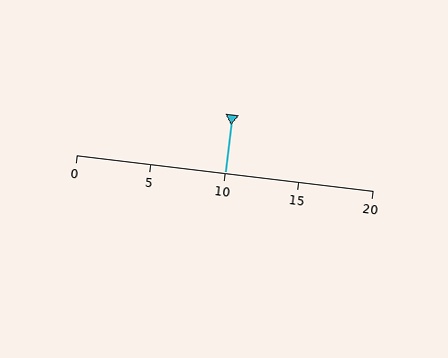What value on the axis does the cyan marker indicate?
The marker indicates approximately 10.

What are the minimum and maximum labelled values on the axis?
The axis runs from 0 to 20.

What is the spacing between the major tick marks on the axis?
The major ticks are spaced 5 apart.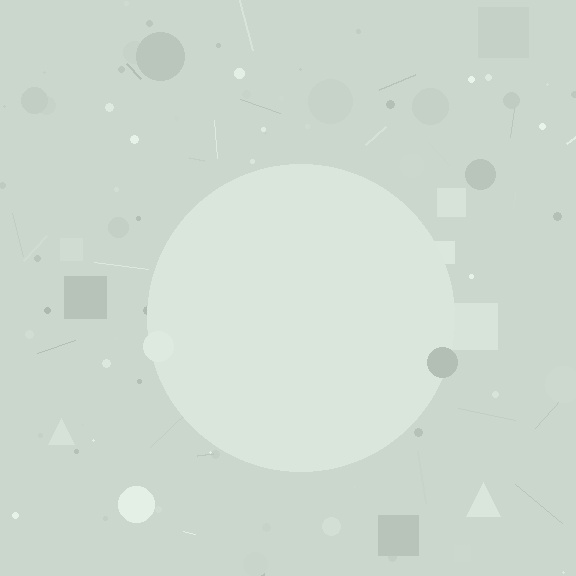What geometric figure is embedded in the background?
A circle is embedded in the background.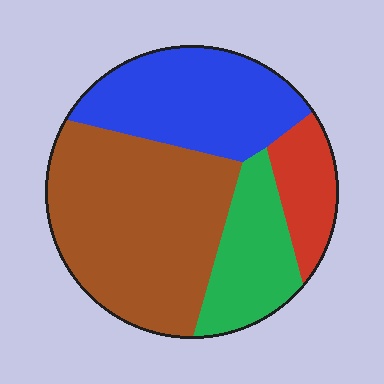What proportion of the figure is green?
Green covers about 15% of the figure.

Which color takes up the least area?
Red, at roughly 10%.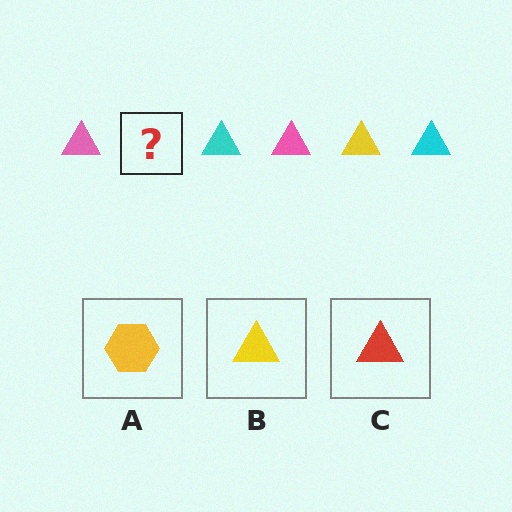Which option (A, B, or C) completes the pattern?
B.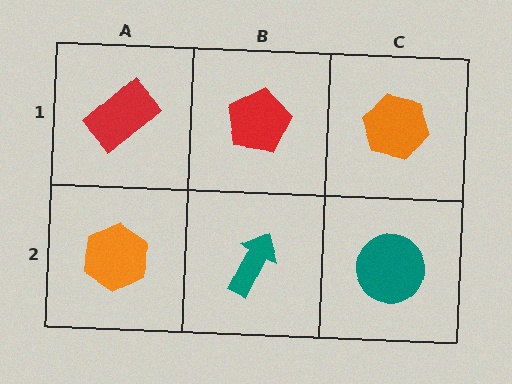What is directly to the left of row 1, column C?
A red pentagon.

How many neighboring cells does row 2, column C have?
2.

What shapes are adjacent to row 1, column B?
A teal arrow (row 2, column B), a red rectangle (row 1, column A), an orange hexagon (row 1, column C).